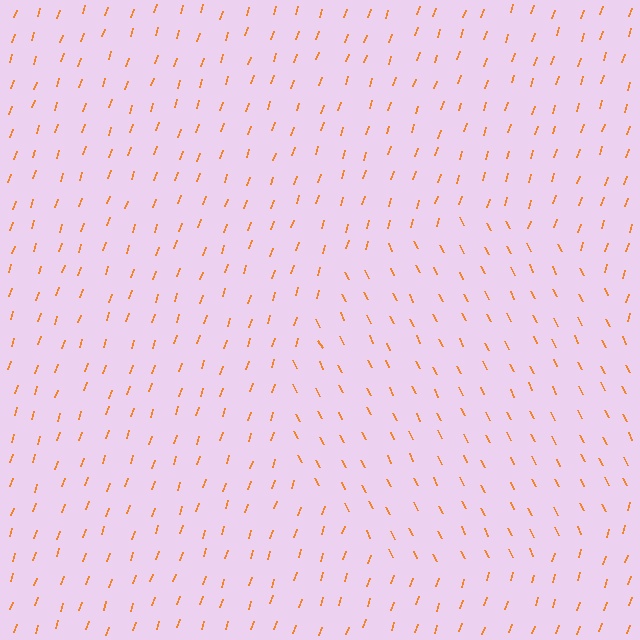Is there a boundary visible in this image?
Yes, there is a texture boundary formed by a change in line orientation.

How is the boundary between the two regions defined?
The boundary is defined purely by a change in line orientation (approximately 45 degrees difference). All lines are the same color and thickness.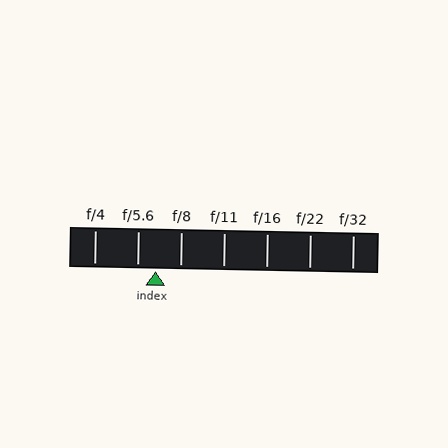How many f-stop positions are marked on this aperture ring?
There are 7 f-stop positions marked.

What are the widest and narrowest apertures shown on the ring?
The widest aperture shown is f/4 and the narrowest is f/32.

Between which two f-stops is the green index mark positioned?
The index mark is between f/5.6 and f/8.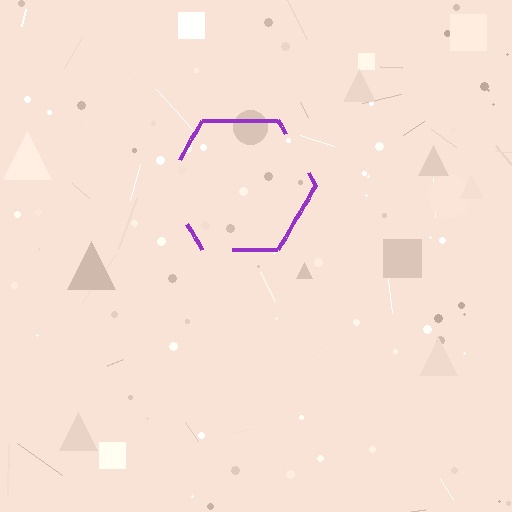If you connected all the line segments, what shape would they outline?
They would outline a hexagon.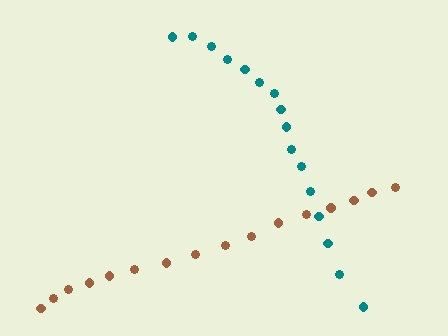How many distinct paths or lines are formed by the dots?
There are 2 distinct paths.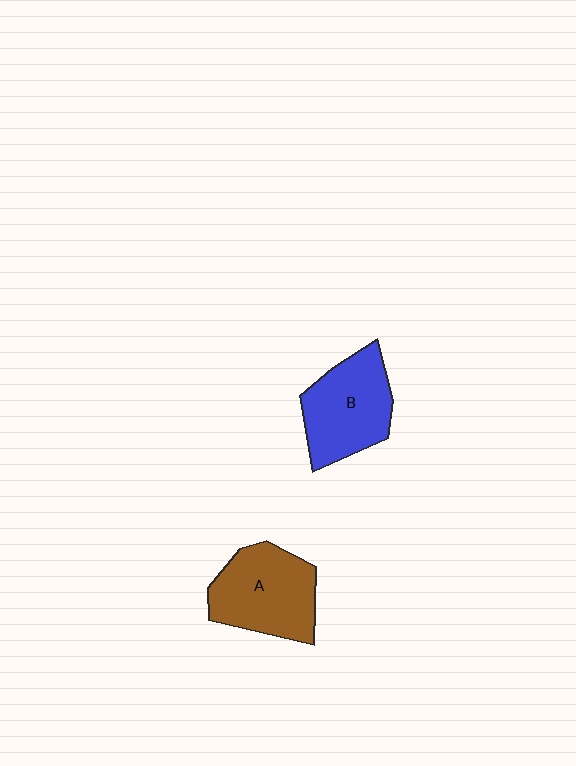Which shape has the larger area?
Shape A (brown).